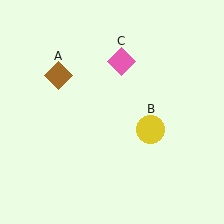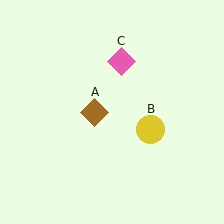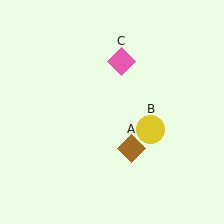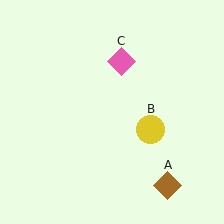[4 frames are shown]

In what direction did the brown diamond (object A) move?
The brown diamond (object A) moved down and to the right.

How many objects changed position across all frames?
1 object changed position: brown diamond (object A).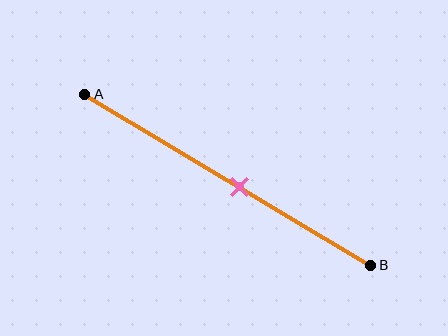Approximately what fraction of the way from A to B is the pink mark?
The pink mark is approximately 55% of the way from A to B.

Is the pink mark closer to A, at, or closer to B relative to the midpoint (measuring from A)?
The pink mark is closer to point B than the midpoint of segment AB.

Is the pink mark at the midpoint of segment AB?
No, the mark is at about 55% from A, not at the 50% midpoint.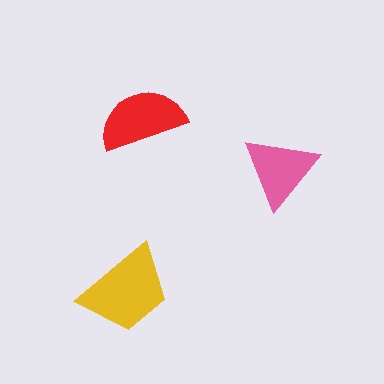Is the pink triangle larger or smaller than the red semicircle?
Smaller.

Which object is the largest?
The yellow trapezoid.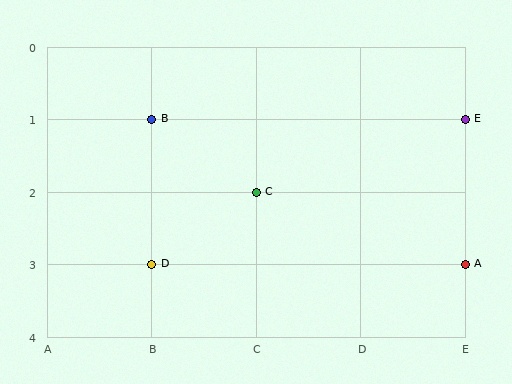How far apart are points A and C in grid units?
Points A and C are 2 columns and 1 row apart (about 2.2 grid units diagonally).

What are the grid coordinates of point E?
Point E is at grid coordinates (E, 1).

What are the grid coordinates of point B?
Point B is at grid coordinates (B, 1).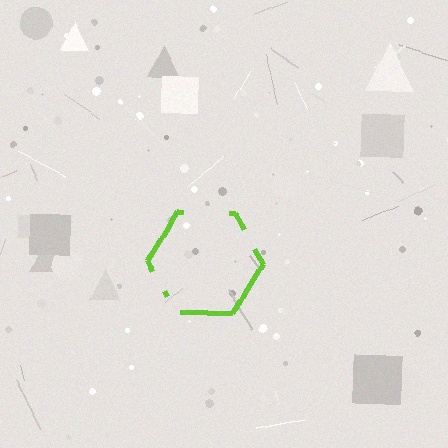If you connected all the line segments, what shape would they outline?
They would outline a hexagon.